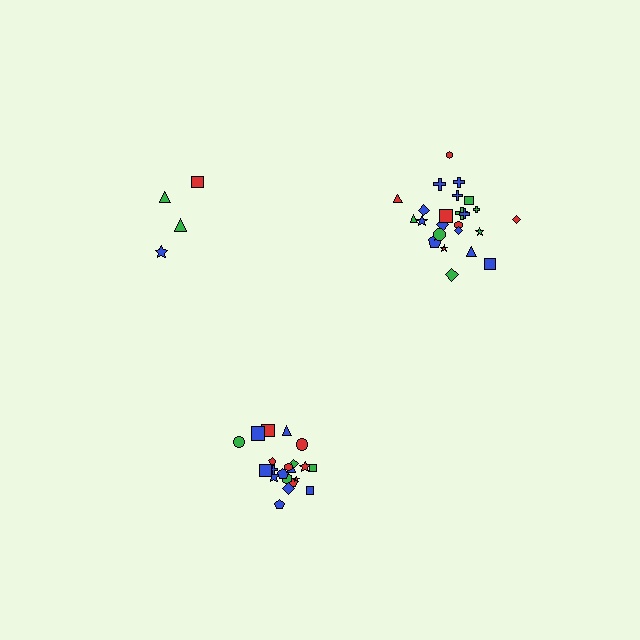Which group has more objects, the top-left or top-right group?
The top-right group.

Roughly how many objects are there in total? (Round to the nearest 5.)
Roughly 50 objects in total.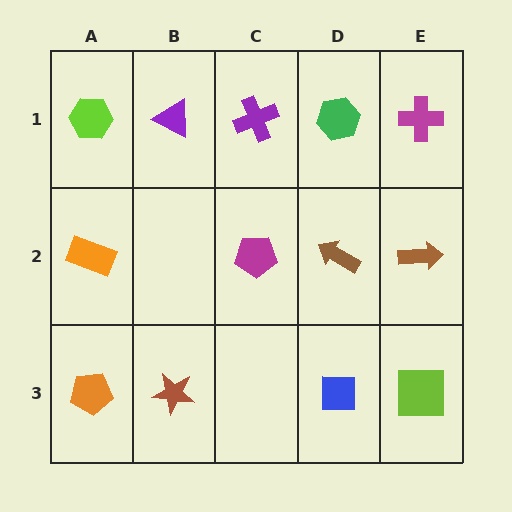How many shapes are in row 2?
4 shapes.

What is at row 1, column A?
A lime hexagon.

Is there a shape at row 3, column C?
No, that cell is empty.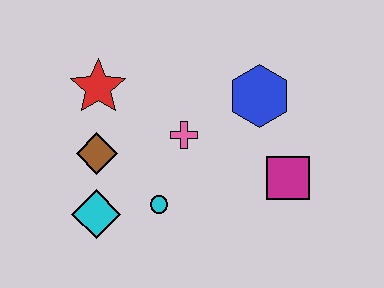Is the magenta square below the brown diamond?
Yes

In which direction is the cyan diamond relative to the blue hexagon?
The cyan diamond is to the left of the blue hexagon.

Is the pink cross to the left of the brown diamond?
No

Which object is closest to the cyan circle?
The cyan diamond is closest to the cyan circle.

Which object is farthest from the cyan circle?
The blue hexagon is farthest from the cyan circle.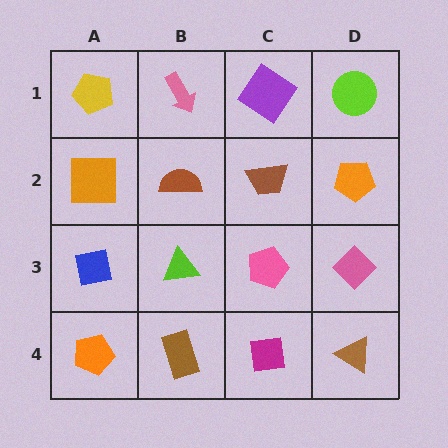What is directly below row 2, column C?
A pink pentagon.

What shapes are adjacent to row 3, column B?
A brown semicircle (row 2, column B), a brown rectangle (row 4, column B), a blue square (row 3, column A), a pink pentagon (row 3, column C).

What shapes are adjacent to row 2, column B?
A pink arrow (row 1, column B), a lime triangle (row 3, column B), an orange square (row 2, column A), a brown trapezoid (row 2, column C).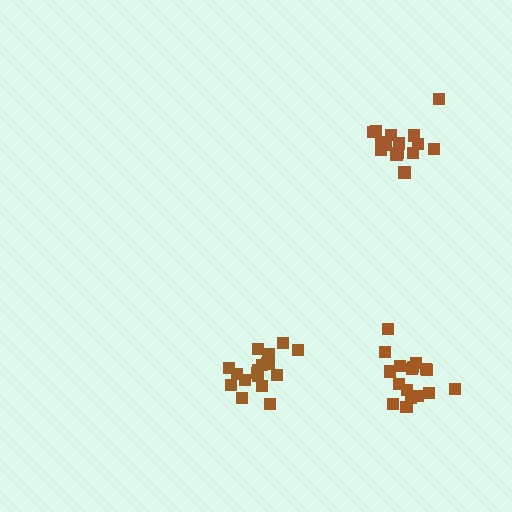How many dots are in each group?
Group 1: 15 dots, Group 2: 19 dots, Group 3: 17 dots (51 total).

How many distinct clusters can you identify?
There are 3 distinct clusters.